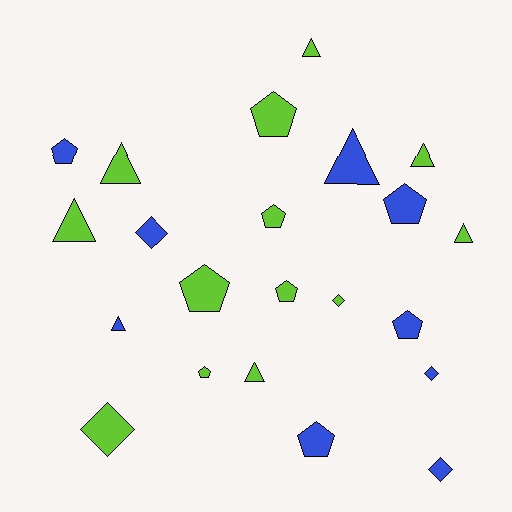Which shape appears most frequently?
Pentagon, with 9 objects.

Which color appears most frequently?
Lime, with 13 objects.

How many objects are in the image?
There are 22 objects.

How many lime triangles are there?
There are 6 lime triangles.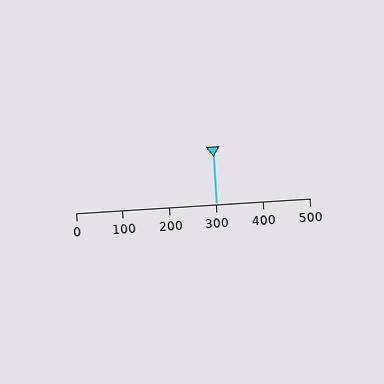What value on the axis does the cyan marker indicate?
The marker indicates approximately 300.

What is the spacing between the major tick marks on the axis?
The major ticks are spaced 100 apart.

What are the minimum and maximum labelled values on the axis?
The axis runs from 0 to 500.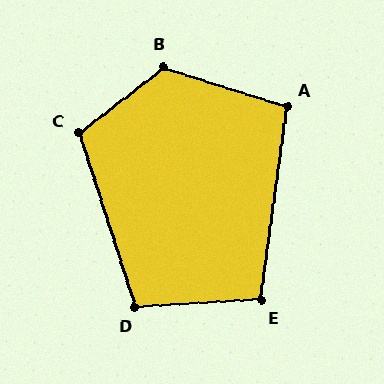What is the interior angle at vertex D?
Approximately 105 degrees (obtuse).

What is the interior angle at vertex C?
Approximately 109 degrees (obtuse).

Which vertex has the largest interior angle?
B, at approximately 125 degrees.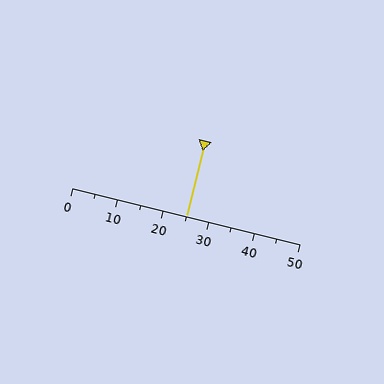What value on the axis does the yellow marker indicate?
The marker indicates approximately 25.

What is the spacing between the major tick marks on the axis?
The major ticks are spaced 10 apart.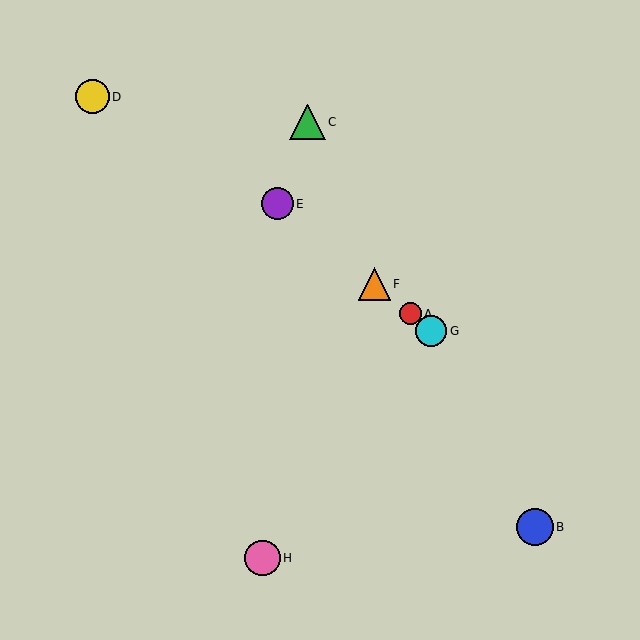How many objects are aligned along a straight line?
4 objects (A, E, F, G) are aligned along a straight line.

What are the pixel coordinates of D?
Object D is at (92, 97).